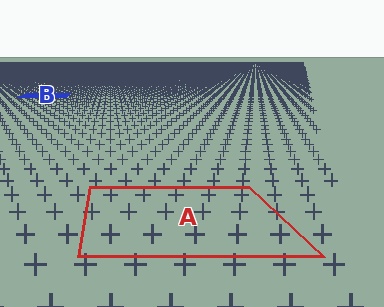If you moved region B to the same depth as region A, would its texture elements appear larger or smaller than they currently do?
They would appear larger. At a closer depth, the same texture elements are projected at a bigger on-screen size.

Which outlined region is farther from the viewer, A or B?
Region B is farther from the viewer — the texture elements inside it appear smaller and more densely packed.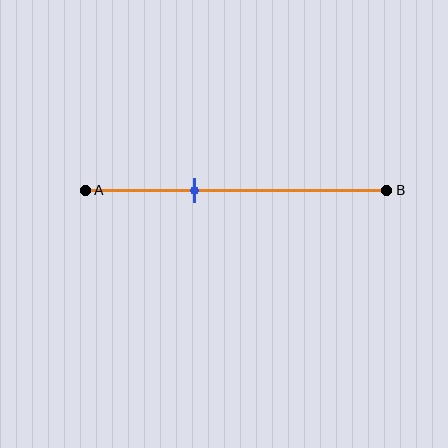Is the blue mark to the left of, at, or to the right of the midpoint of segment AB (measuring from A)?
The blue mark is to the left of the midpoint of segment AB.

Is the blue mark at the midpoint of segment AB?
No, the mark is at about 35% from A, not at the 50% midpoint.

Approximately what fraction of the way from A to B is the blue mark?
The blue mark is approximately 35% of the way from A to B.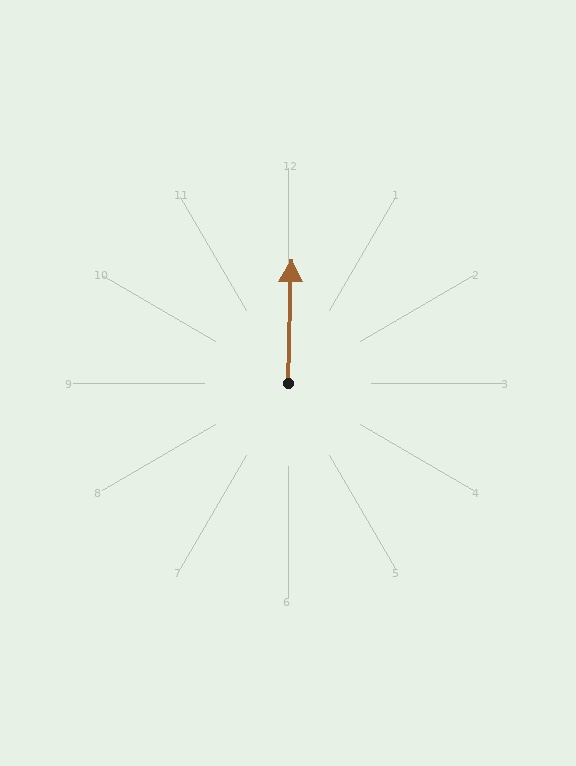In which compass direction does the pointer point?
North.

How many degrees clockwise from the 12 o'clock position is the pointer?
Approximately 1 degrees.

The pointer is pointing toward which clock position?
Roughly 12 o'clock.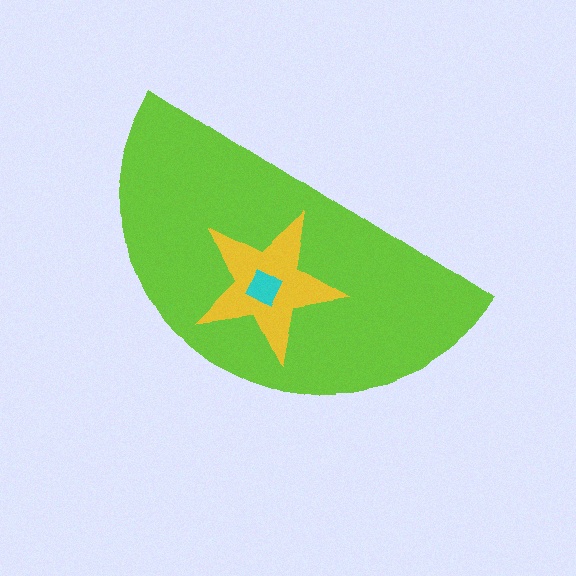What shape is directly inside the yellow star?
The cyan diamond.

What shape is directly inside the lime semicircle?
The yellow star.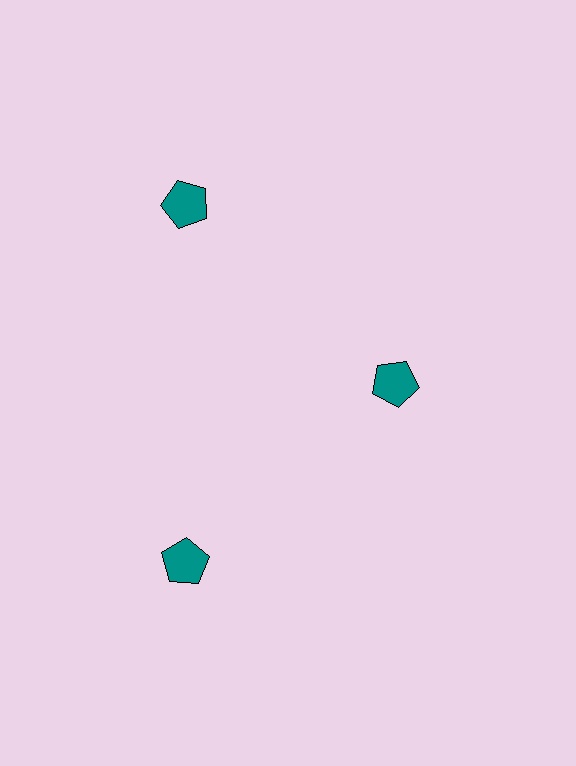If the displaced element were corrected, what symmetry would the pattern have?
It would have 3-fold rotational symmetry — the pattern would map onto itself every 120 degrees.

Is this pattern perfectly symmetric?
No. The 3 teal pentagons are arranged in a ring, but one element near the 3 o'clock position is pulled inward toward the center, breaking the 3-fold rotational symmetry.